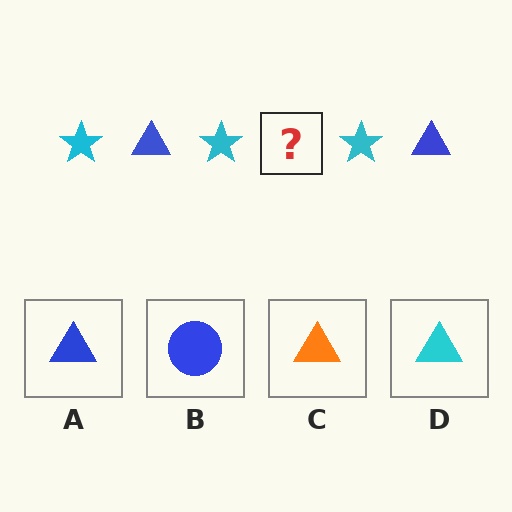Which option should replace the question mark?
Option A.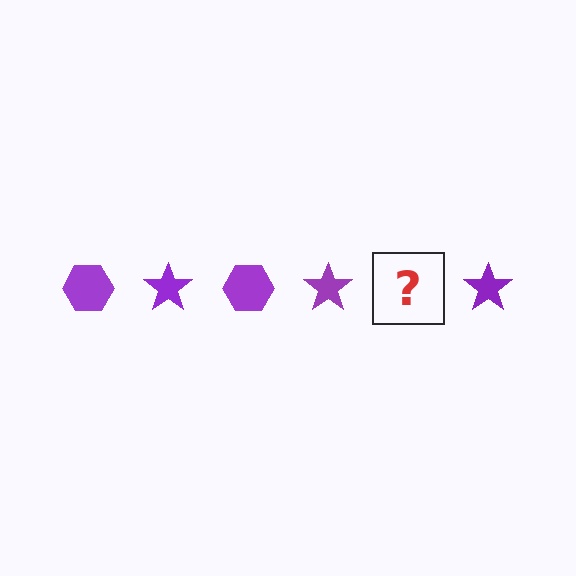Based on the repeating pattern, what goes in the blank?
The blank should be a purple hexagon.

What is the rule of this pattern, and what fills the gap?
The rule is that the pattern cycles through hexagon, star shapes in purple. The gap should be filled with a purple hexagon.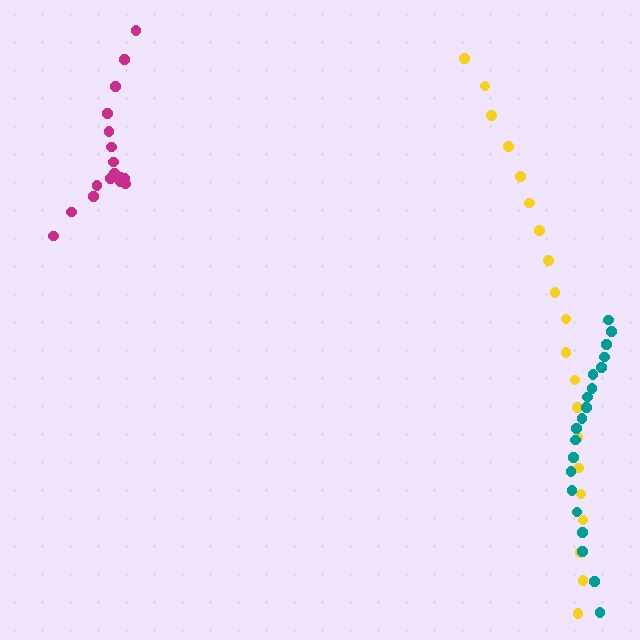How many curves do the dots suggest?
There are 3 distinct paths.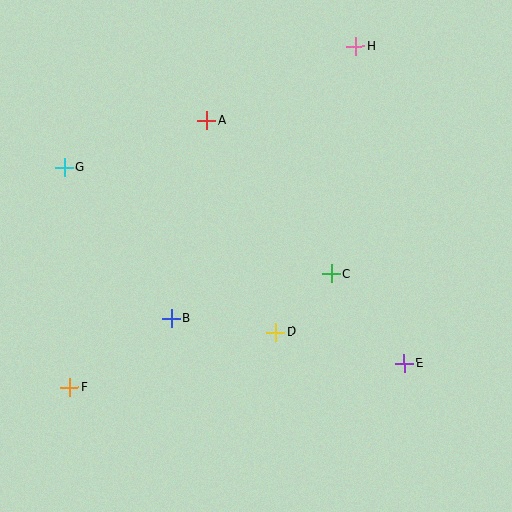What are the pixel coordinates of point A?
Point A is at (207, 120).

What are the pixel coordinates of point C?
Point C is at (331, 274).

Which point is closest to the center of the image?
Point C at (331, 274) is closest to the center.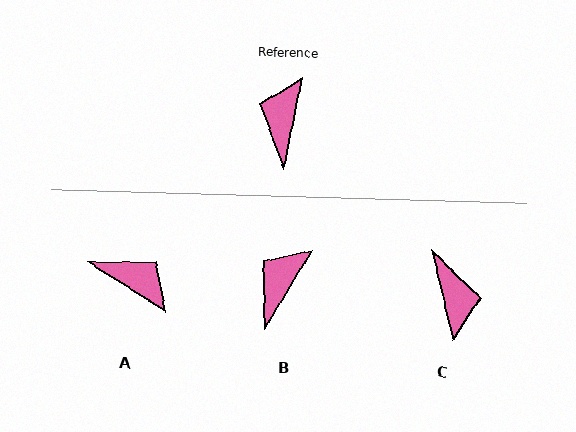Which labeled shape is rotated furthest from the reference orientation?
C, about 155 degrees away.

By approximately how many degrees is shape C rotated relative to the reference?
Approximately 155 degrees clockwise.